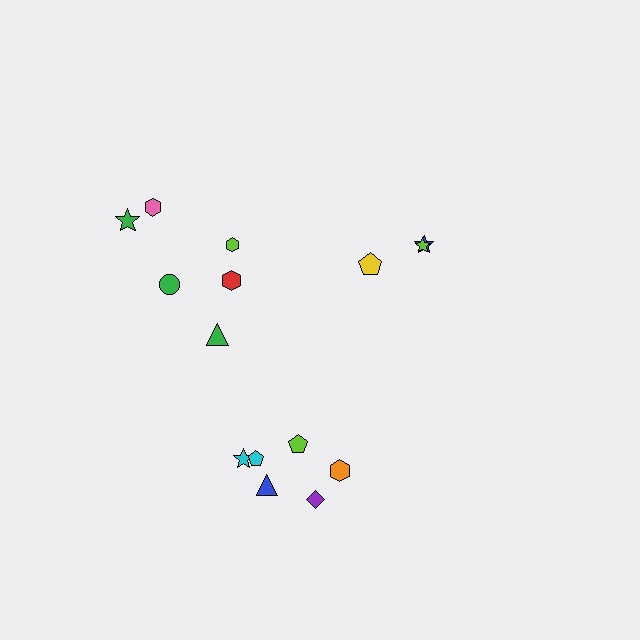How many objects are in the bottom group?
There are 6 objects.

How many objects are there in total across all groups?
There are 15 objects.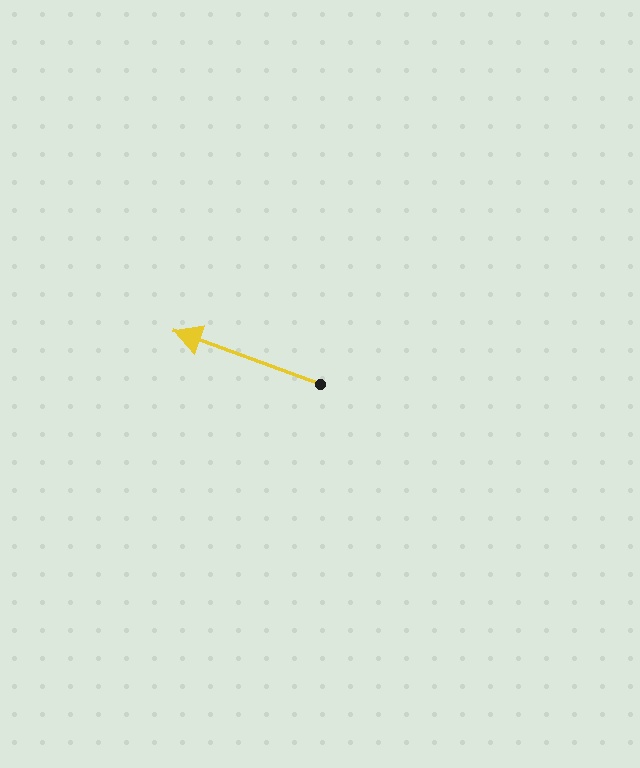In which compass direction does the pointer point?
West.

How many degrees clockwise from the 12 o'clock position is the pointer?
Approximately 290 degrees.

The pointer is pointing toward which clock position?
Roughly 10 o'clock.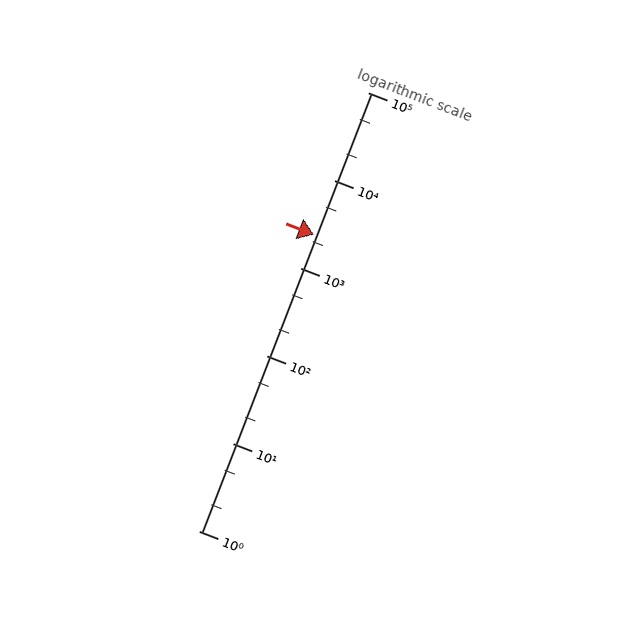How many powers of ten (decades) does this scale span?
The scale spans 5 decades, from 1 to 100000.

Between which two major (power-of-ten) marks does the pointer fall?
The pointer is between 1000 and 10000.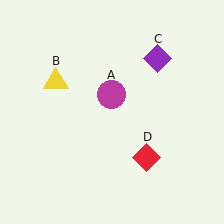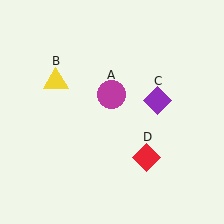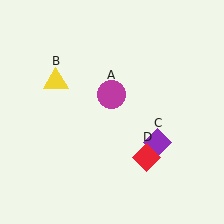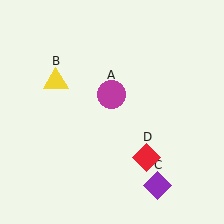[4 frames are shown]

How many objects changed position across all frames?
1 object changed position: purple diamond (object C).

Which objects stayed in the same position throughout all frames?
Magenta circle (object A) and yellow triangle (object B) and red diamond (object D) remained stationary.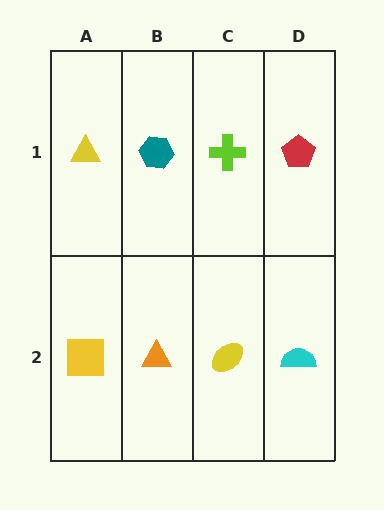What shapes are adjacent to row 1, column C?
A yellow ellipse (row 2, column C), a teal hexagon (row 1, column B), a red pentagon (row 1, column D).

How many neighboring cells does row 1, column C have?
3.